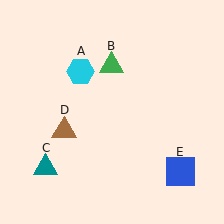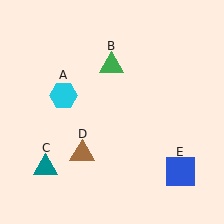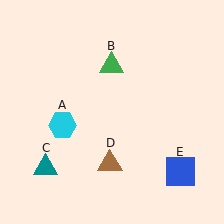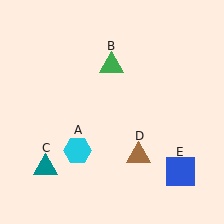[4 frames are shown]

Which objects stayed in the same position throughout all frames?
Green triangle (object B) and teal triangle (object C) and blue square (object E) remained stationary.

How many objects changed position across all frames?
2 objects changed position: cyan hexagon (object A), brown triangle (object D).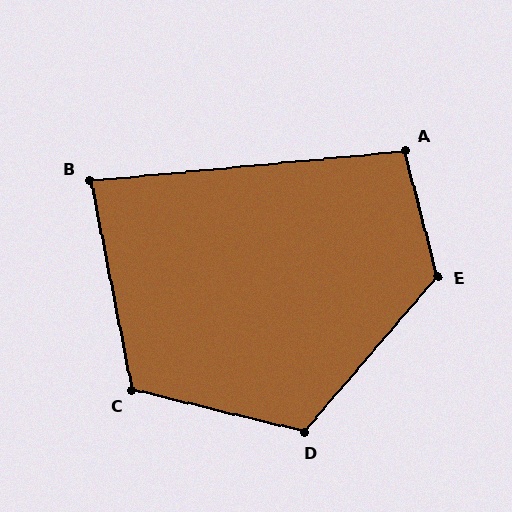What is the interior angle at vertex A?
Approximately 99 degrees (obtuse).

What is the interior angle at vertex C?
Approximately 115 degrees (obtuse).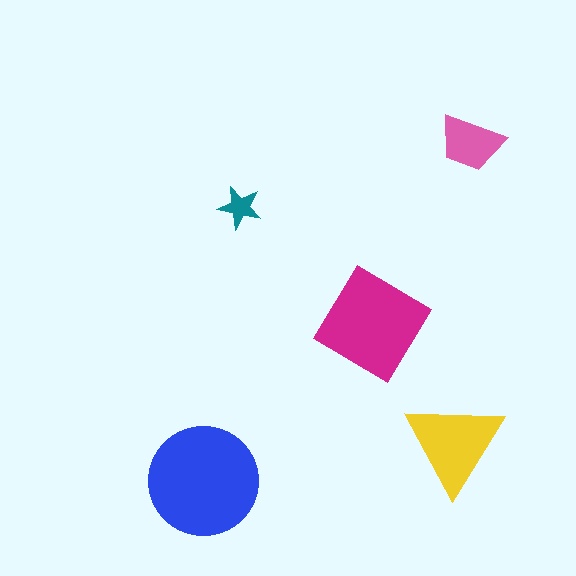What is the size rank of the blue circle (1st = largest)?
1st.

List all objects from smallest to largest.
The teal star, the pink trapezoid, the yellow triangle, the magenta diamond, the blue circle.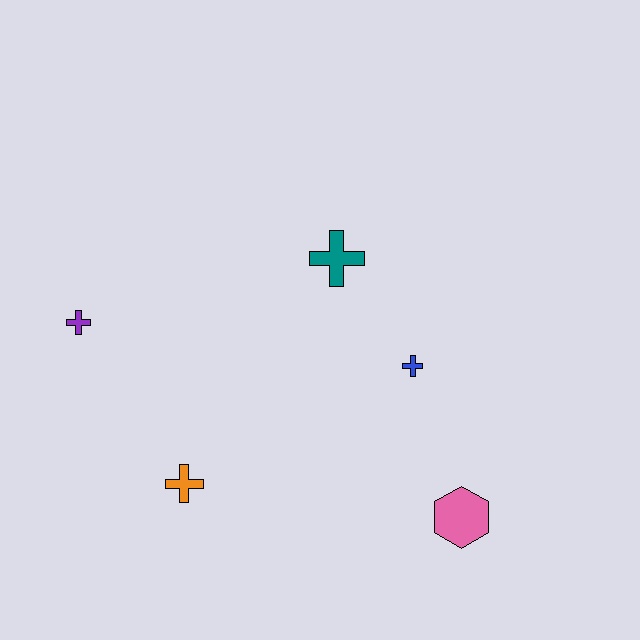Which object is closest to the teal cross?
The blue cross is closest to the teal cross.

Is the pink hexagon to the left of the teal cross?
No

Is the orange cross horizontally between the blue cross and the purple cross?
Yes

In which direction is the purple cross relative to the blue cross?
The purple cross is to the left of the blue cross.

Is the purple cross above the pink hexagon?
Yes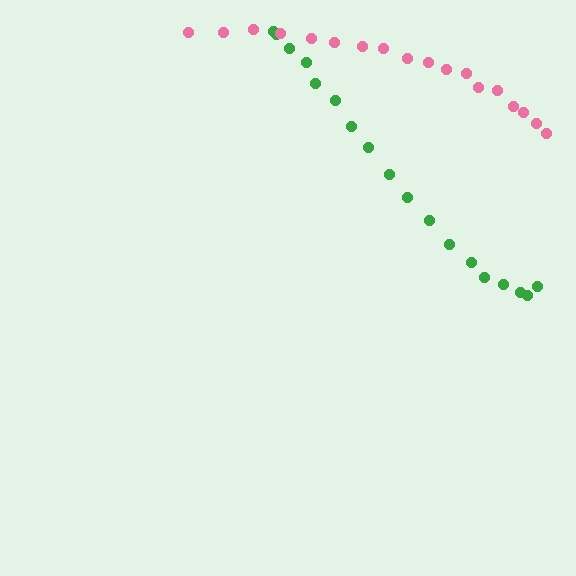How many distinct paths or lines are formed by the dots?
There are 2 distinct paths.